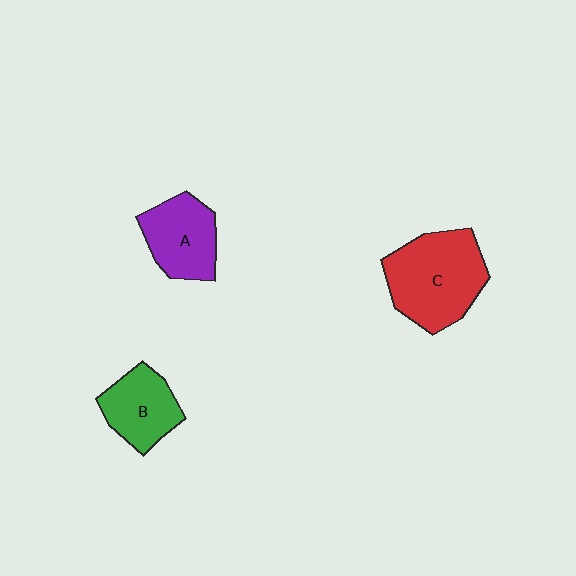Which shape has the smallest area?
Shape B (green).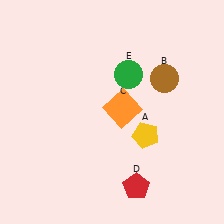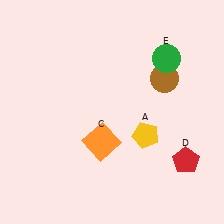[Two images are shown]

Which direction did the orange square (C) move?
The orange square (C) moved down.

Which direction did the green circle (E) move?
The green circle (E) moved right.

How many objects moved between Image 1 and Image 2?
3 objects moved between the two images.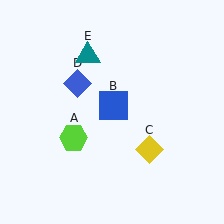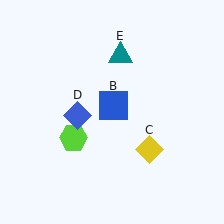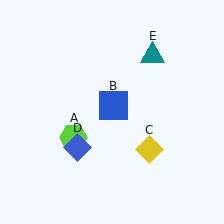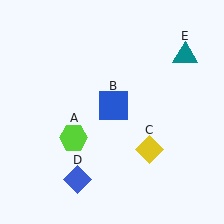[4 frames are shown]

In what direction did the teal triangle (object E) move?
The teal triangle (object E) moved right.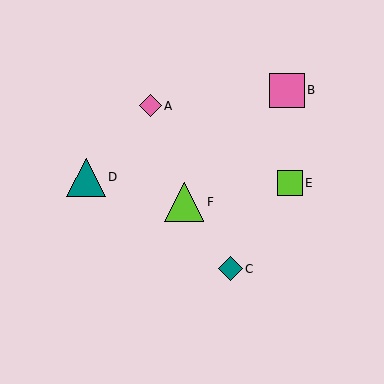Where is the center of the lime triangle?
The center of the lime triangle is at (184, 202).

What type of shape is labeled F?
Shape F is a lime triangle.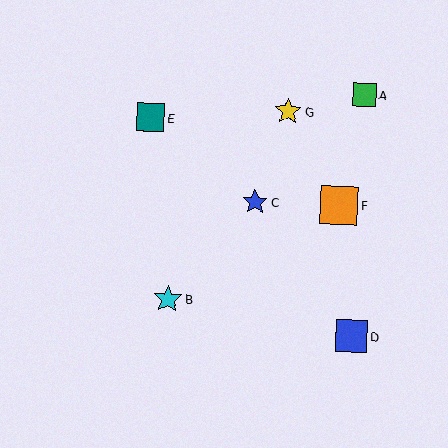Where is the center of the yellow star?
The center of the yellow star is at (288, 111).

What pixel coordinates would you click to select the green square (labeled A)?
Click at (364, 95) to select the green square A.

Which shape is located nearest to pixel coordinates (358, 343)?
The blue square (labeled D) at (351, 336) is nearest to that location.